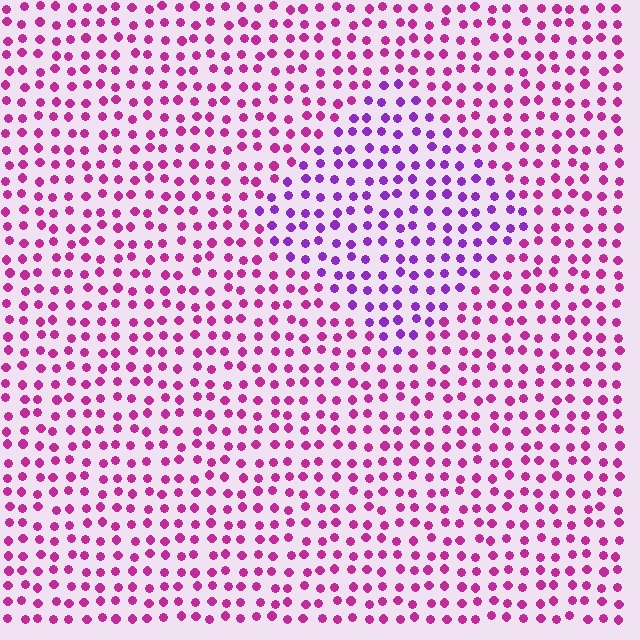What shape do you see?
I see a diamond.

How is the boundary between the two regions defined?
The boundary is defined purely by a slight shift in hue (about 37 degrees). Spacing, size, and orientation are identical on both sides.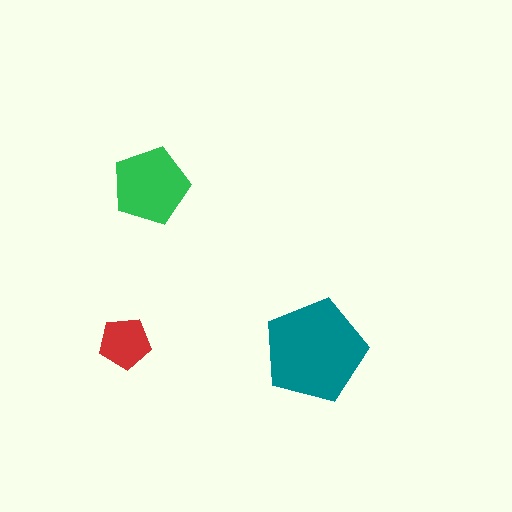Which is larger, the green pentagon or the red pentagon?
The green one.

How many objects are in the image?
There are 3 objects in the image.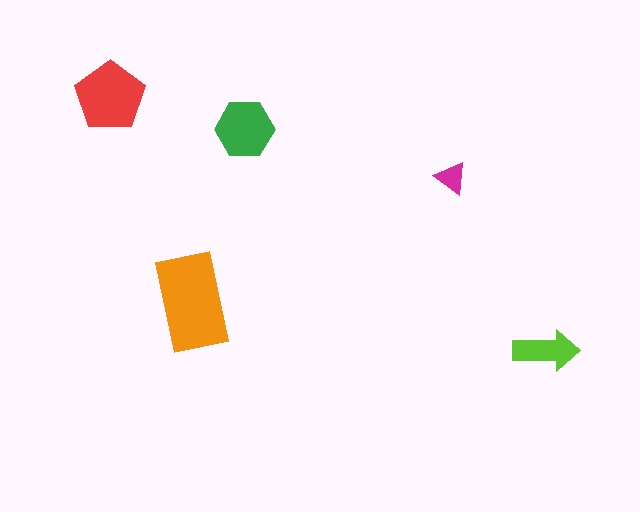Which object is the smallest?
The magenta triangle.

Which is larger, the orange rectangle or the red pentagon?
The orange rectangle.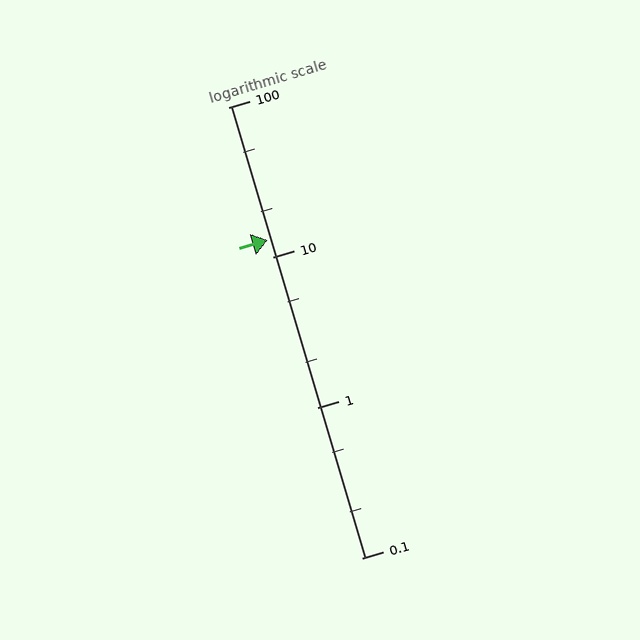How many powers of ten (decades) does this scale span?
The scale spans 3 decades, from 0.1 to 100.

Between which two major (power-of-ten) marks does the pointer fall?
The pointer is between 10 and 100.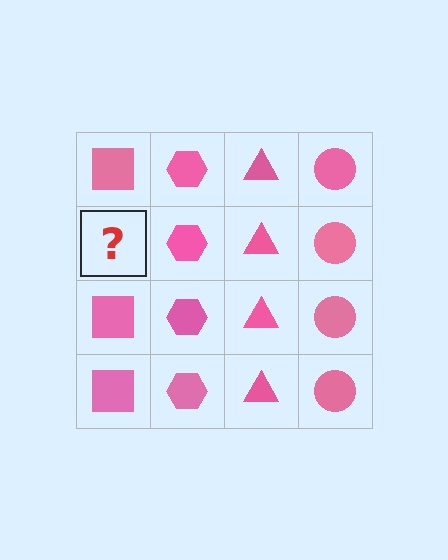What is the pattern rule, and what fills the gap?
The rule is that each column has a consistent shape. The gap should be filled with a pink square.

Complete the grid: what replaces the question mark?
The question mark should be replaced with a pink square.